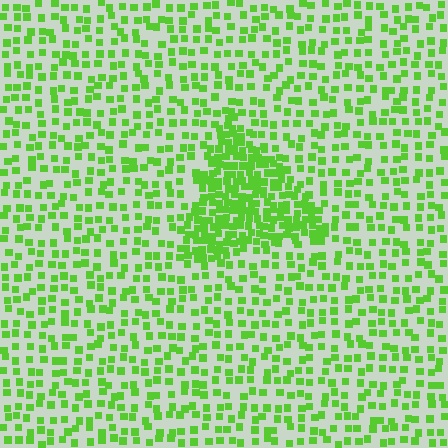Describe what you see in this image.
The image contains small lime elements arranged at two different densities. A triangle-shaped region is visible where the elements are more densely packed than the surrounding area.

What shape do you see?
I see a triangle.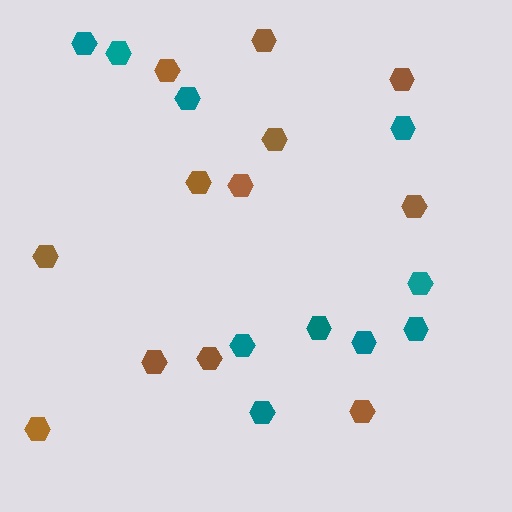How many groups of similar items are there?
There are 2 groups: one group of teal hexagons (10) and one group of brown hexagons (12).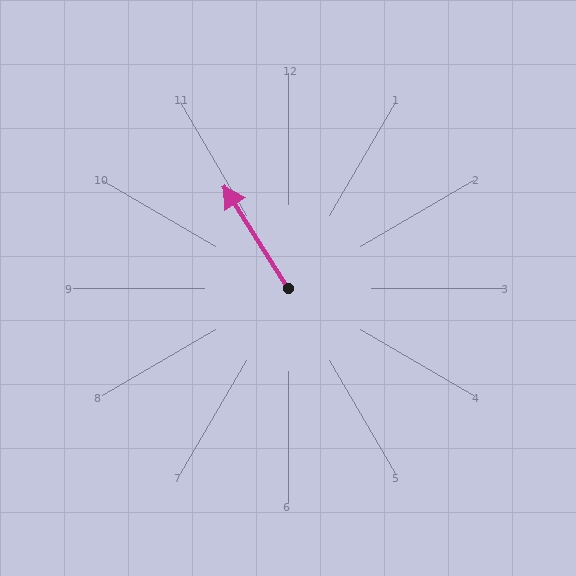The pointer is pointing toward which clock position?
Roughly 11 o'clock.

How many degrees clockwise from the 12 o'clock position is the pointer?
Approximately 328 degrees.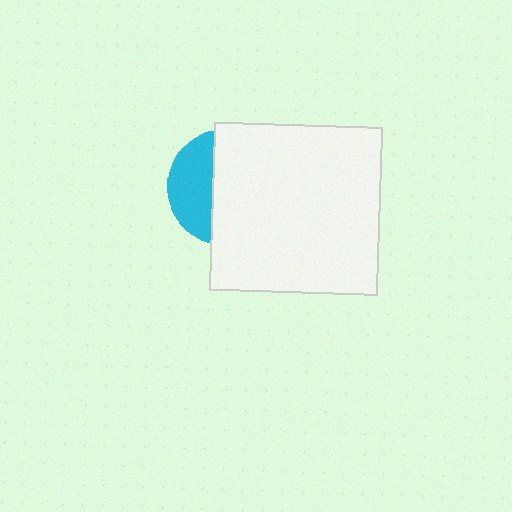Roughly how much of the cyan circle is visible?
A small part of it is visible (roughly 34%).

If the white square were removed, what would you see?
You would see the complete cyan circle.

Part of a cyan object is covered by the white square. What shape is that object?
It is a circle.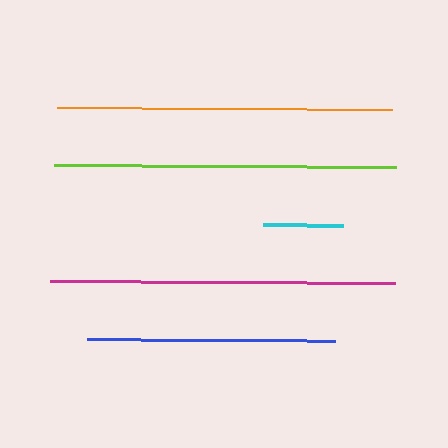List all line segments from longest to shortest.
From longest to shortest: magenta, lime, orange, blue, cyan.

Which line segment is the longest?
The magenta line is the longest at approximately 346 pixels.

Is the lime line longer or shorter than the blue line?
The lime line is longer than the blue line.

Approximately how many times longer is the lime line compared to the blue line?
The lime line is approximately 1.4 times the length of the blue line.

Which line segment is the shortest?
The cyan line is the shortest at approximately 80 pixels.